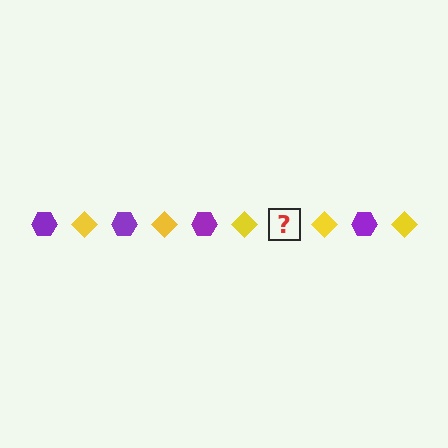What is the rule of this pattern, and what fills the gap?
The rule is that the pattern alternates between purple hexagon and yellow diamond. The gap should be filled with a purple hexagon.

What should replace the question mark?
The question mark should be replaced with a purple hexagon.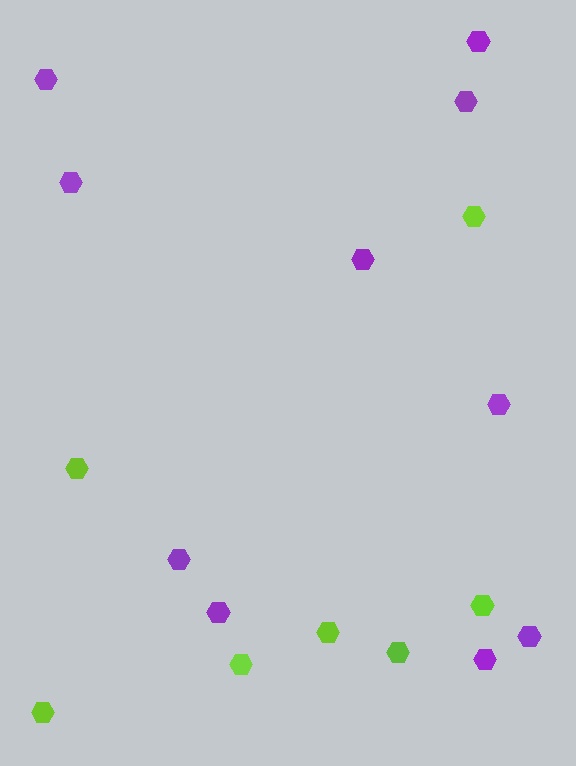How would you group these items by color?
There are 2 groups: one group of purple hexagons (10) and one group of lime hexagons (7).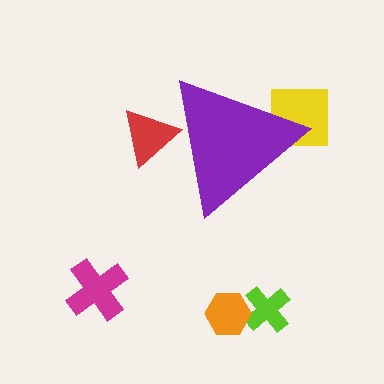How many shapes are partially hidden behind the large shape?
2 shapes are partially hidden.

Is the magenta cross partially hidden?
No, the magenta cross is fully visible.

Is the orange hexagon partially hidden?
No, the orange hexagon is fully visible.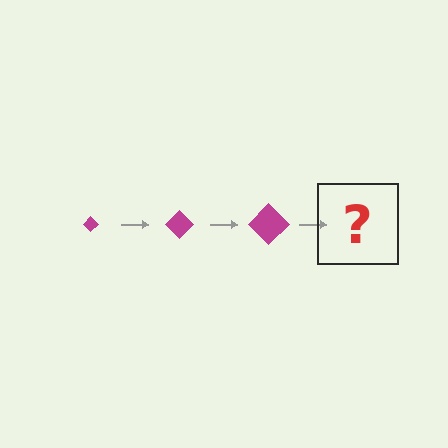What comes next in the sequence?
The next element should be a magenta diamond, larger than the previous one.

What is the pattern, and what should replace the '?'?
The pattern is that the diamond gets progressively larger each step. The '?' should be a magenta diamond, larger than the previous one.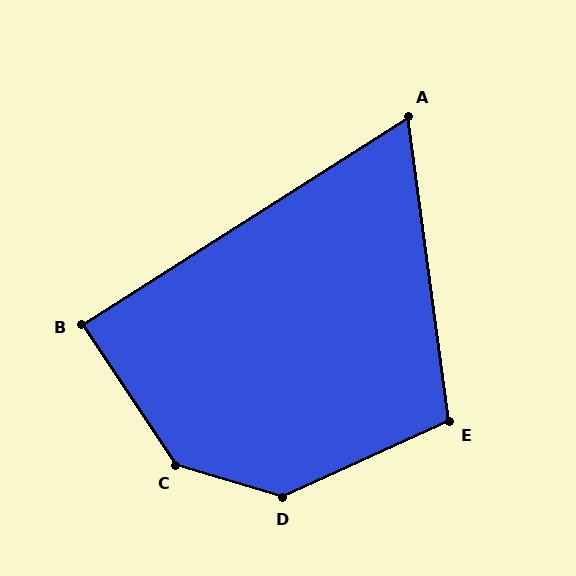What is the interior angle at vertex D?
Approximately 139 degrees (obtuse).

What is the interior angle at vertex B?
Approximately 89 degrees (approximately right).